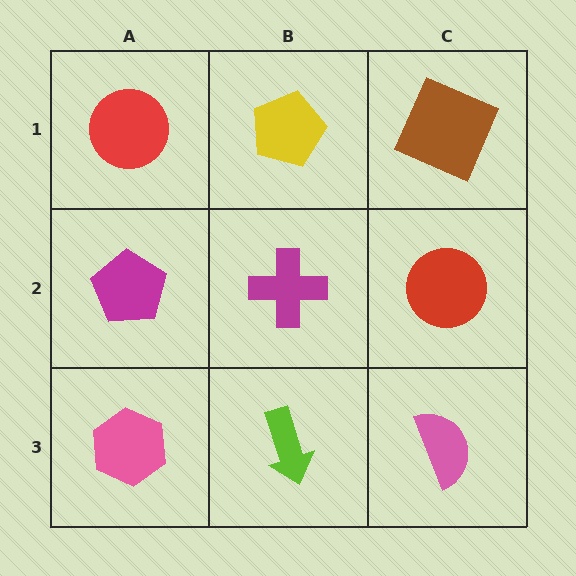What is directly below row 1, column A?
A magenta pentagon.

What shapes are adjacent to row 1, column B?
A magenta cross (row 2, column B), a red circle (row 1, column A), a brown square (row 1, column C).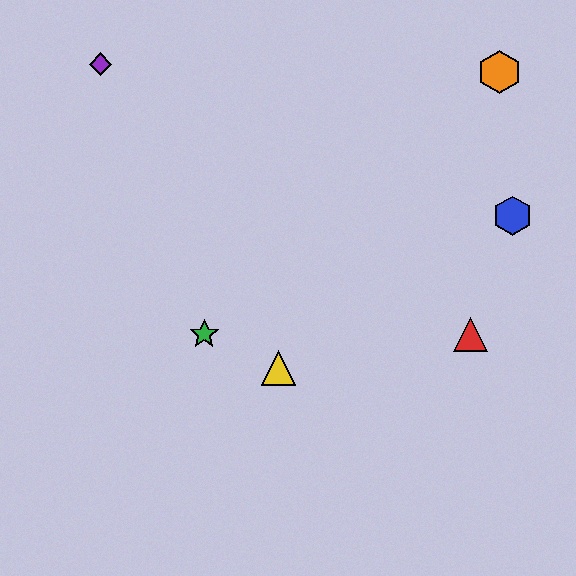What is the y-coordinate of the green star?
The green star is at y≈334.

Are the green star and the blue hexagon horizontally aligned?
No, the green star is at y≈334 and the blue hexagon is at y≈216.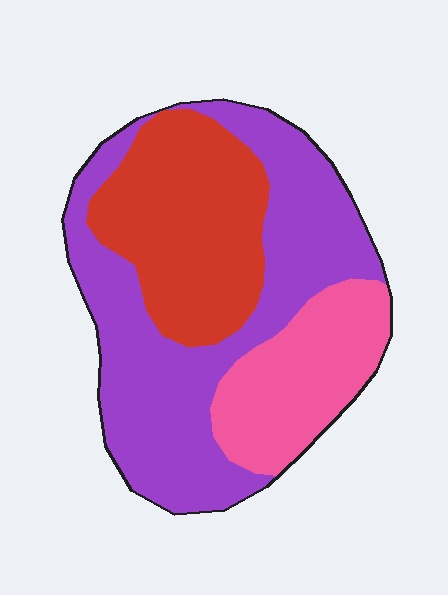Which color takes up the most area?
Purple, at roughly 50%.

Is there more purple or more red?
Purple.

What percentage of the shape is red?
Red covers around 30% of the shape.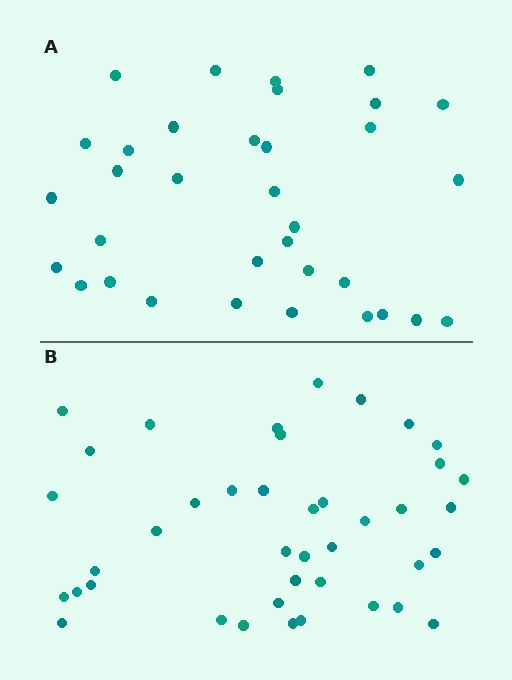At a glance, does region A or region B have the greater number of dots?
Region B (the bottom region) has more dots.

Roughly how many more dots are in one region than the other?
Region B has roughly 8 or so more dots than region A.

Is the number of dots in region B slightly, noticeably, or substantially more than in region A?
Region B has only slightly more — the two regions are fairly close. The ratio is roughly 1.2 to 1.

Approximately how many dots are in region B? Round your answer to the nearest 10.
About 40 dots. (The exact count is 41, which rounds to 40.)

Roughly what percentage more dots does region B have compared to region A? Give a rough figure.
About 20% more.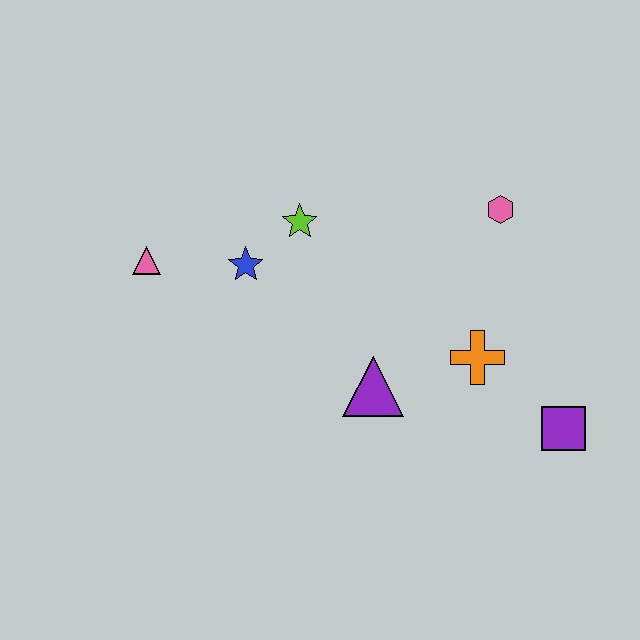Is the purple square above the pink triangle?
No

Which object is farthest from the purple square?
The pink triangle is farthest from the purple square.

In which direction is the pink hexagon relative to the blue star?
The pink hexagon is to the right of the blue star.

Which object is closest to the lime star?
The blue star is closest to the lime star.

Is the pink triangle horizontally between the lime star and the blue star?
No